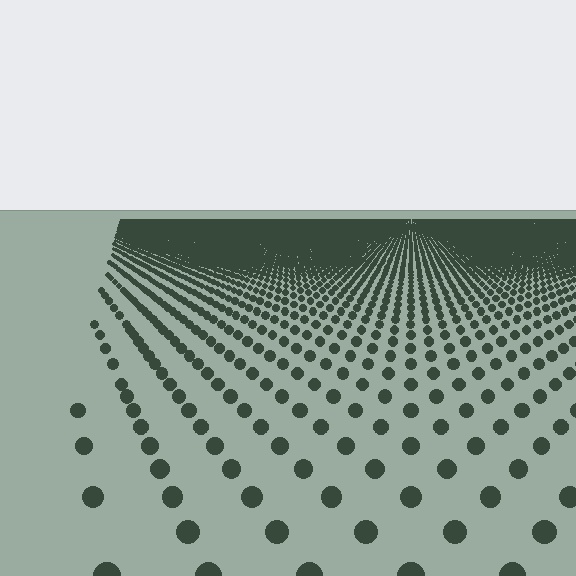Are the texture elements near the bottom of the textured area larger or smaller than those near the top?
Larger. Near the bottom, elements are closer to the viewer and appear at a bigger on-screen size.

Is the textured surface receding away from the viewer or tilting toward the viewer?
The surface is receding away from the viewer. Texture elements get smaller and denser toward the top.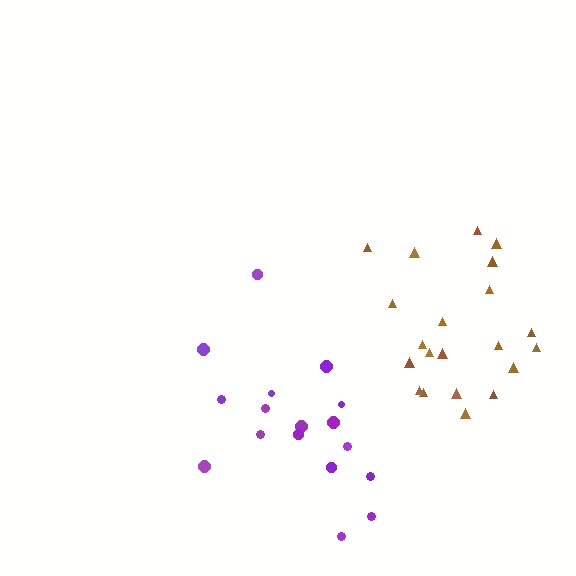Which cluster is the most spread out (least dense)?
Purple.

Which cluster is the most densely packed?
Brown.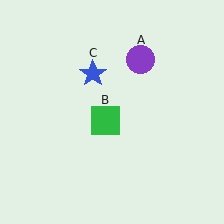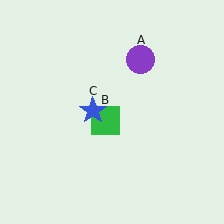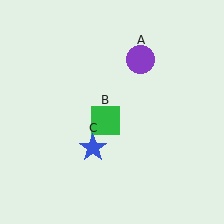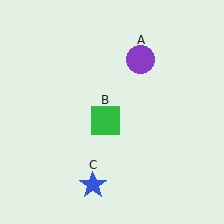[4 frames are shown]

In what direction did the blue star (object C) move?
The blue star (object C) moved down.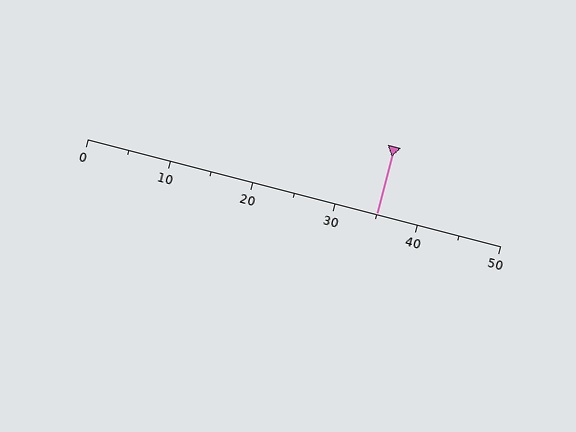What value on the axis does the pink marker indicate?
The marker indicates approximately 35.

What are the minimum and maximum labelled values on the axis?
The axis runs from 0 to 50.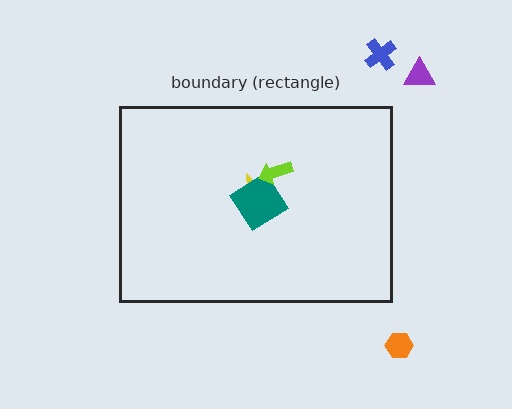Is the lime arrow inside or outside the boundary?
Inside.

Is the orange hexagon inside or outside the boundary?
Outside.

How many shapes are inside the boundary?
3 inside, 3 outside.